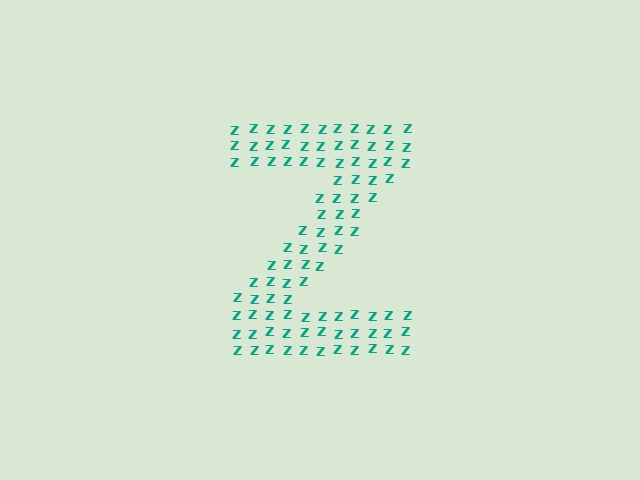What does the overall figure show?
The overall figure shows the letter Z.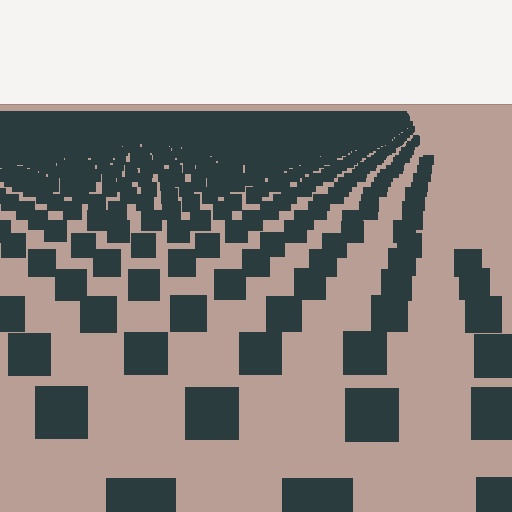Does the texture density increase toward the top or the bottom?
Density increases toward the top.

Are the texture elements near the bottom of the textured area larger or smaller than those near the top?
Larger. Near the bottom, elements are closer to the viewer and appear at a bigger on-screen size.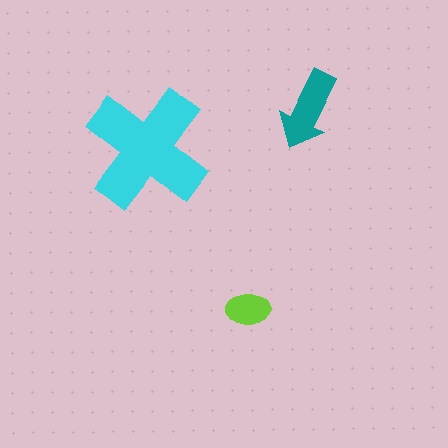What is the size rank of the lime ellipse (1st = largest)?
3rd.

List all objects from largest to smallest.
The cyan cross, the teal arrow, the lime ellipse.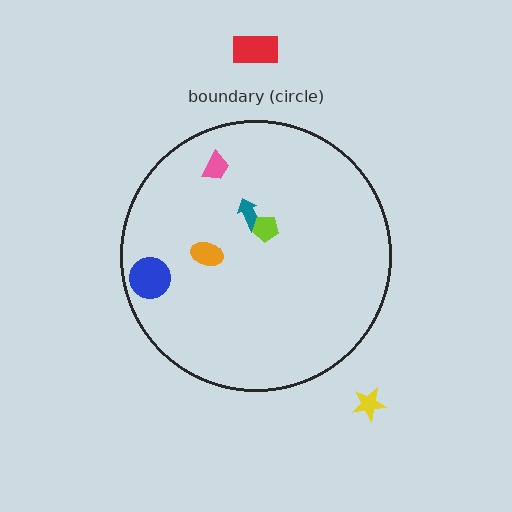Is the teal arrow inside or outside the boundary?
Inside.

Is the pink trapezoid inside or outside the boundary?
Inside.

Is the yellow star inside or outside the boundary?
Outside.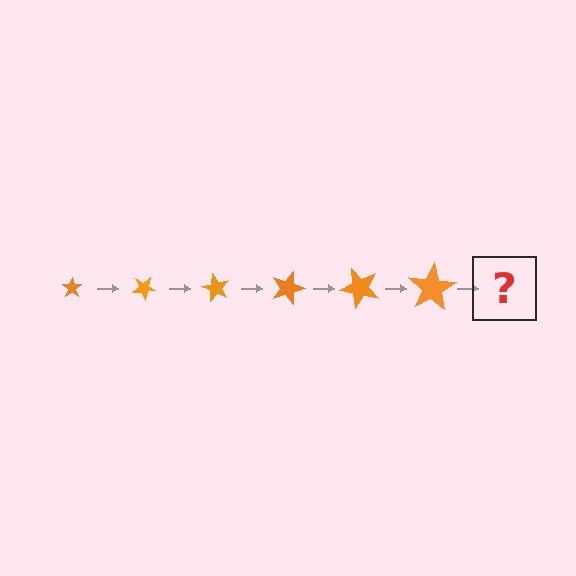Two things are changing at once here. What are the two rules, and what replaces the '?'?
The two rules are that the star grows larger each step and it rotates 30 degrees each step. The '?' should be a star, larger than the previous one and rotated 180 degrees from the start.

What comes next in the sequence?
The next element should be a star, larger than the previous one and rotated 180 degrees from the start.